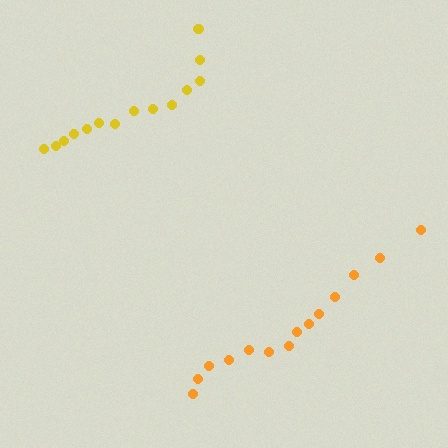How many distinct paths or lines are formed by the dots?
There are 2 distinct paths.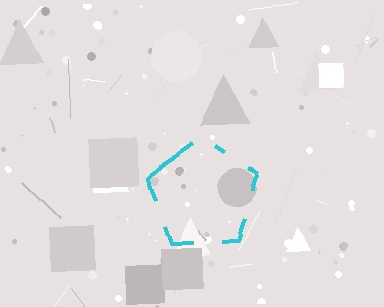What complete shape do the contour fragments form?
The contour fragments form a pentagon.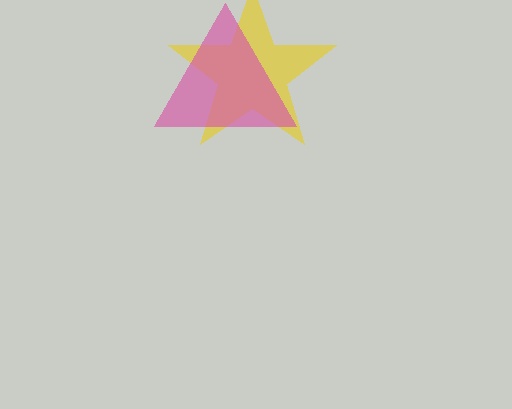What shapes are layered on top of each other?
The layered shapes are: a yellow star, a pink triangle.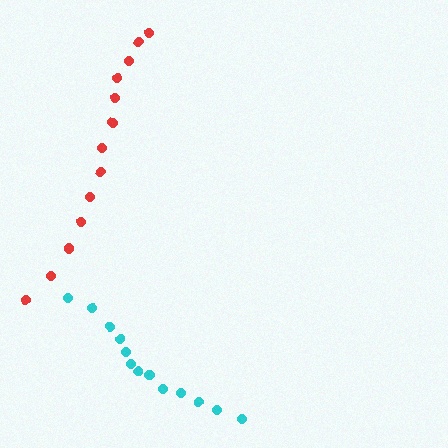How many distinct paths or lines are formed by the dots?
There are 2 distinct paths.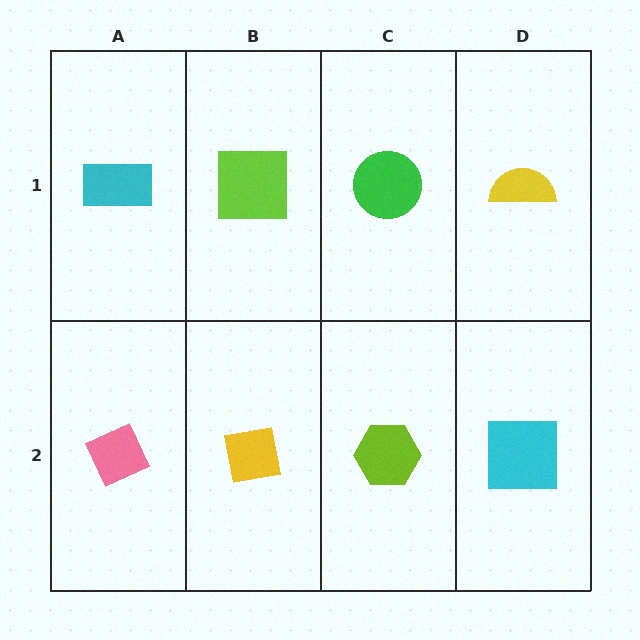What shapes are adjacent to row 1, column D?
A cyan square (row 2, column D), a green circle (row 1, column C).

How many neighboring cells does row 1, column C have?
3.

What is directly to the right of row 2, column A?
A yellow square.